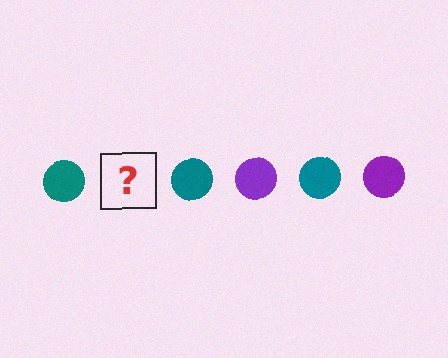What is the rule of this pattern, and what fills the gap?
The rule is that the pattern cycles through teal, purple circles. The gap should be filled with a purple circle.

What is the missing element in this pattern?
The missing element is a purple circle.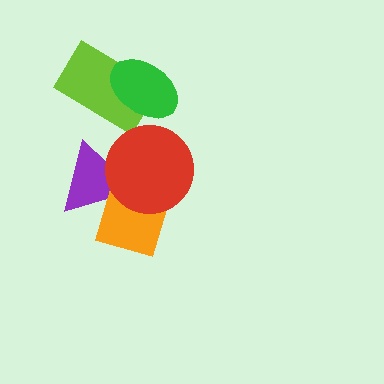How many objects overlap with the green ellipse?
1 object overlaps with the green ellipse.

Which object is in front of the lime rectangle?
The green ellipse is in front of the lime rectangle.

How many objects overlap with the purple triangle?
2 objects overlap with the purple triangle.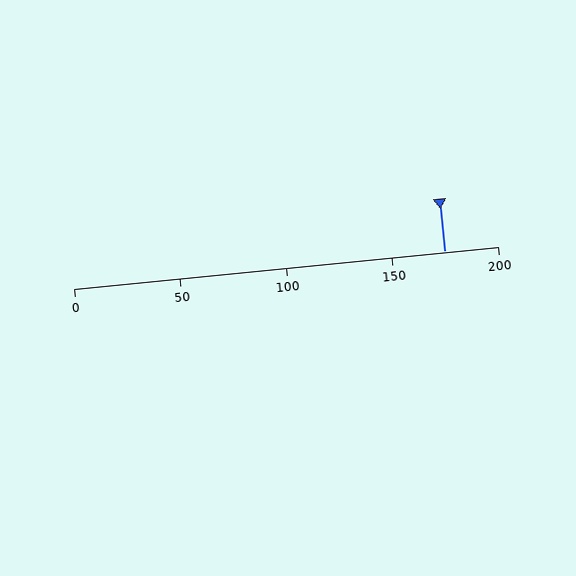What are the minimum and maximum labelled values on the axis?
The axis runs from 0 to 200.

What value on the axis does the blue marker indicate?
The marker indicates approximately 175.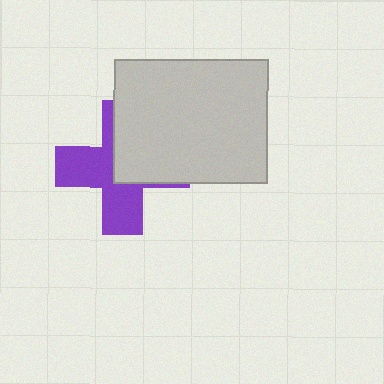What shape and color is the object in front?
The object in front is a light gray rectangle.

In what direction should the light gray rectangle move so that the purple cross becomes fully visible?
The light gray rectangle should move toward the upper-right. That is the shortest direction to clear the overlap and leave the purple cross fully visible.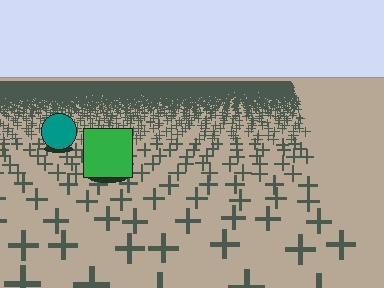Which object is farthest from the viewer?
The teal circle is farthest from the viewer. It appears smaller and the ground texture around it is denser.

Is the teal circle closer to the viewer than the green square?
No. The green square is closer — you can tell from the texture gradient: the ground texture is coarser near it.